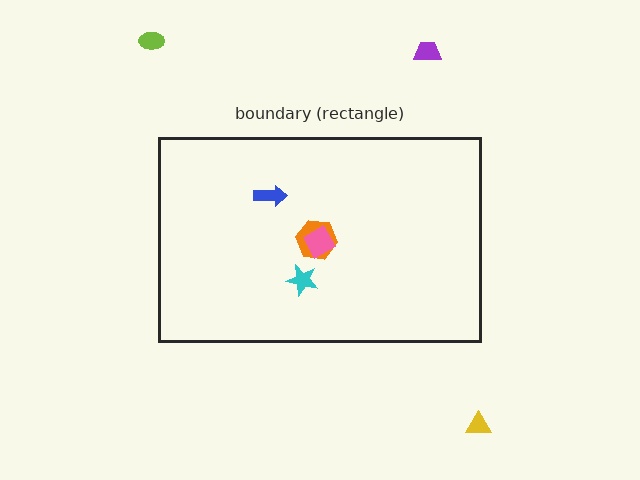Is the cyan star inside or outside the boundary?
Inside.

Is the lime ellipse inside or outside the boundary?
Outside.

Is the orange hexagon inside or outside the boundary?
Inside.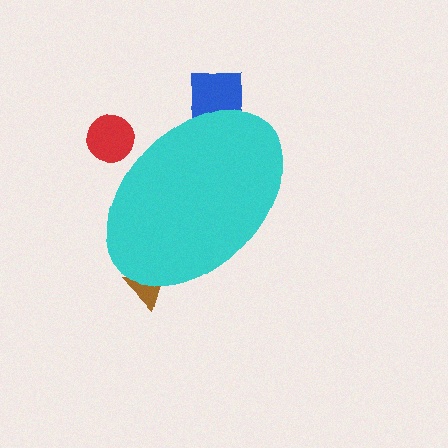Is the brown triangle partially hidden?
Yes, the brown triangle is partially hidden behind the cyan ellipse.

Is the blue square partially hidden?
Yes, the blue square is partially hidden behind the cyan ellipse.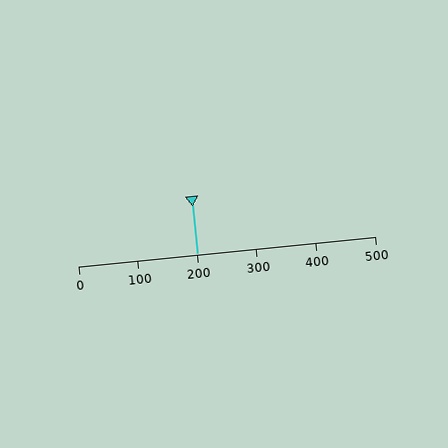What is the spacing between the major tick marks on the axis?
The major ticks are spaced 100 apart.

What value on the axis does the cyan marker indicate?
The marker indicates approximately 200.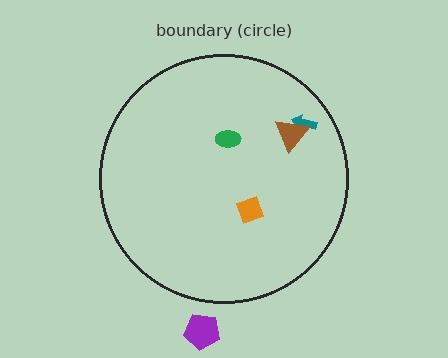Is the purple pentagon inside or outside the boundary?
Outside.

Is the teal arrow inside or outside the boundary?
Inside.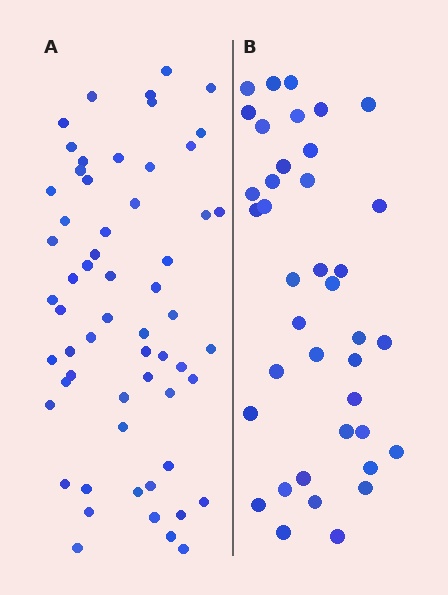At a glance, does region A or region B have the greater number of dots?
Region A (the left region) has more dots.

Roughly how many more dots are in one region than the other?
Region A has approximately 20 more dots than region B.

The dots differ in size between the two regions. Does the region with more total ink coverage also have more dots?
No. Region B has more total ink coverage because its dots are larger, but region A actually contains more individual dots. Total area can be misleading — the number of items is what matters here.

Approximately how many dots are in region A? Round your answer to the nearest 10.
About 60 dots. (The exact count is 59, which rounds to 60.)